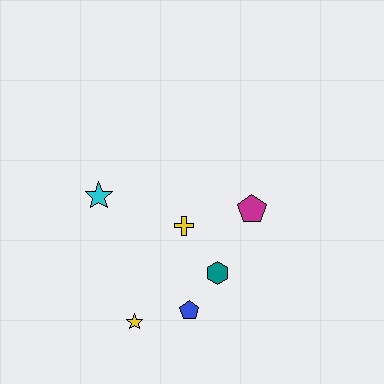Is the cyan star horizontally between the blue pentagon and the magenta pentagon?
No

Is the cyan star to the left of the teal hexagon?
Yes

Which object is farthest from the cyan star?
The magenta pentagon is farthest from the cyan star.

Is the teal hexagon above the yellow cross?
No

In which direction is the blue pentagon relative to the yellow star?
The blue pentagon is to the right of the yellow star.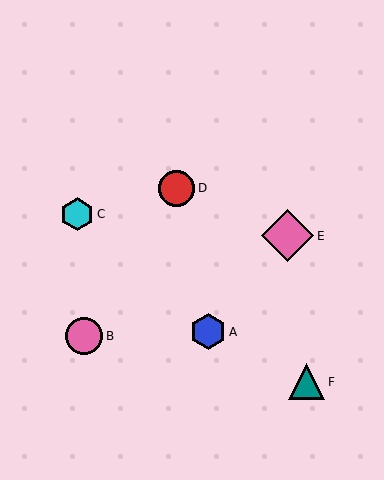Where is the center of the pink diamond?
The center of the pink diamond is at (288, 236).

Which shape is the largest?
The pink diamond (labeled E) is the largest.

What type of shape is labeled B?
Shape B is a pink circle.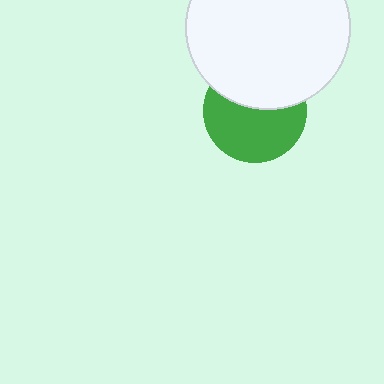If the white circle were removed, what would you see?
You would see the complete green circle.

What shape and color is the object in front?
The object in front is a white circle.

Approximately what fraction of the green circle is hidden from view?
Roughly 41% of the green circle is hidden behind the white circle.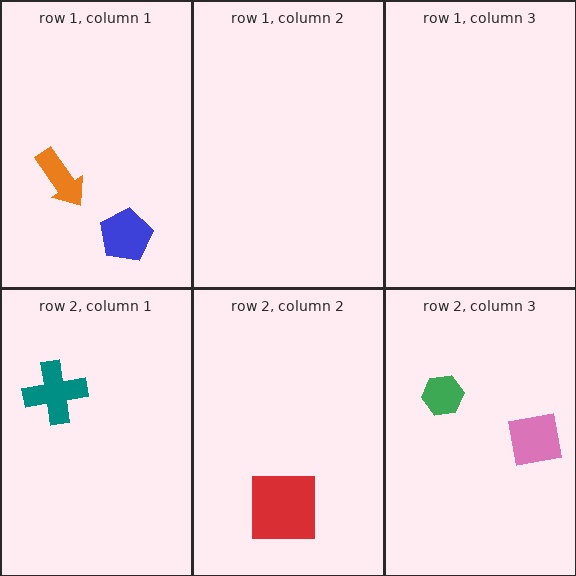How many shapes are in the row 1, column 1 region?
2.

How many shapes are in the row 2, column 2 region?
1.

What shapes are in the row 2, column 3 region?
The pink square, the green hexagon.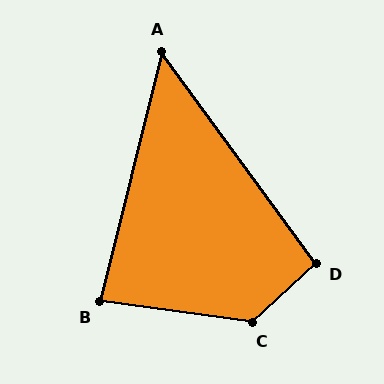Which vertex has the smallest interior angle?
A, at approximately 50 degrees.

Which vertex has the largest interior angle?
C, at approximately 130 degrees.